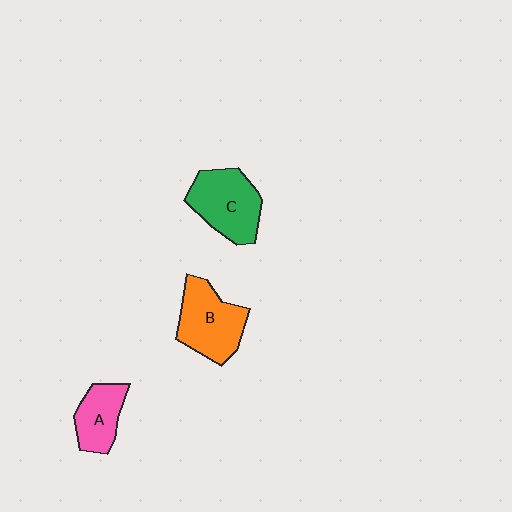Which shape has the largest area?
Shape B (orange).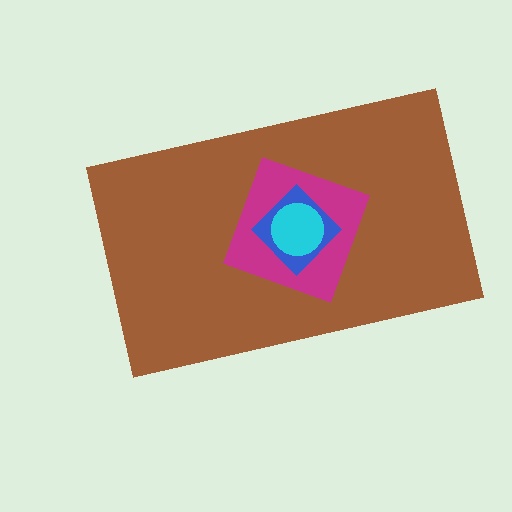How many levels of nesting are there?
4.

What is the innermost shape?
The cyan circle.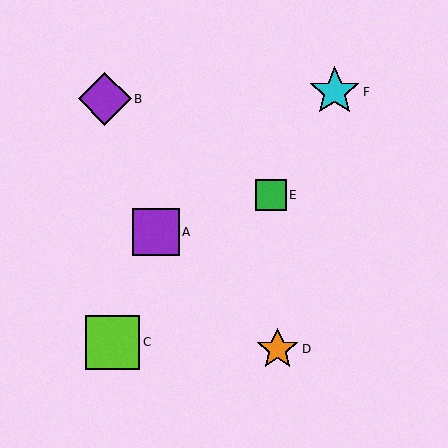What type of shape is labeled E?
Shape E is a green square.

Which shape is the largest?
The lime square (labeled C) is the largest.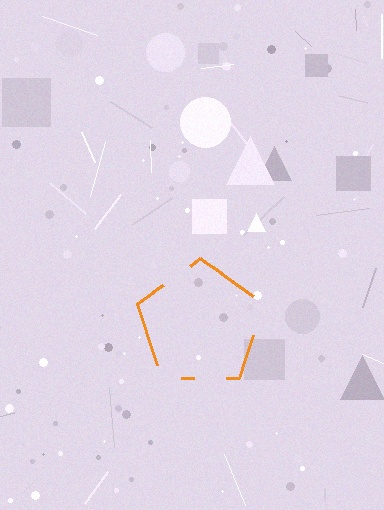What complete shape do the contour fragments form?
The contour fragments form a pentagon.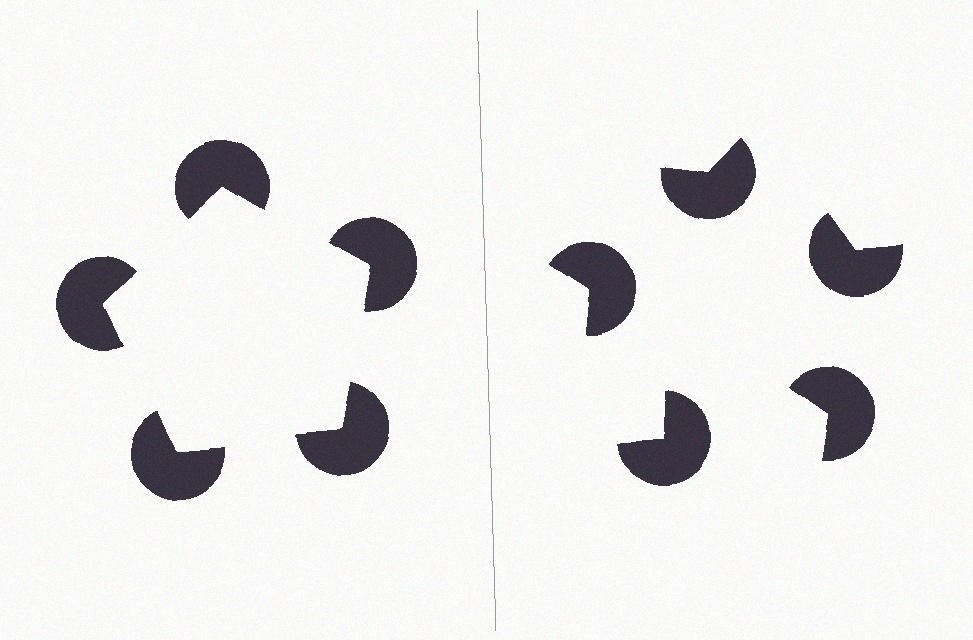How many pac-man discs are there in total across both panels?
10 — 5 on each side.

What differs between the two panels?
The pac-man discs are positioned identically on both sides; only the wedge orientations differ. On the left they align to a pentagon; on the right they are misaligned.